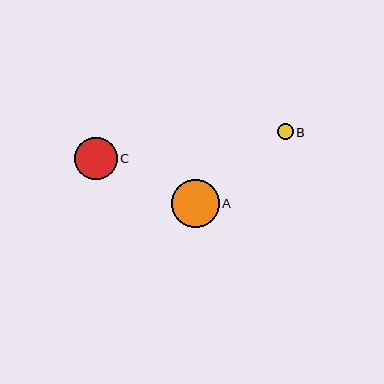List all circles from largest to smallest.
From largest to smallest: A, C, B.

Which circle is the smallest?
Circle B is the smallest with a size of approximately 15 pixels.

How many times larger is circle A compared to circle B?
Circle A is approximately 3.1 times the size of circle B.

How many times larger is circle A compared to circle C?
Circle A is approximately 1.1 times the size of circle C.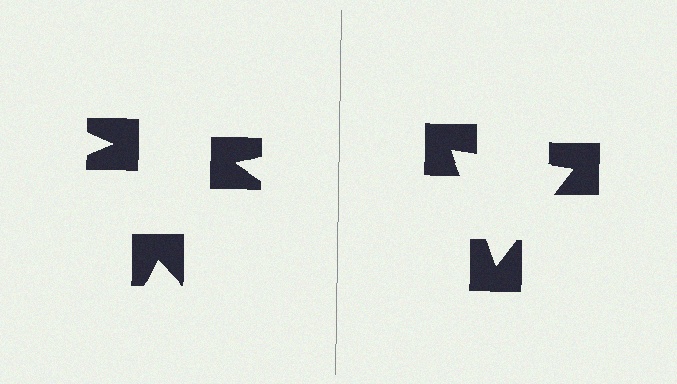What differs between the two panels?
The notched squares are positioned identically on both sides; only the wedge orientations differ. On the right they align to a triangle; on the left they are misaligned.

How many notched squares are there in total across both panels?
6 — 3 on each side.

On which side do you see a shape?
An illusory triangle appears on the right side. On the left side the wedge cuts are rotated, so no coherent shape forms.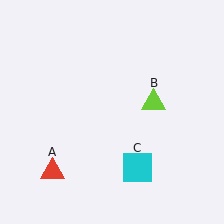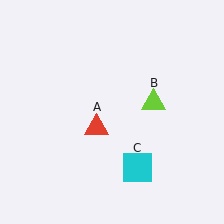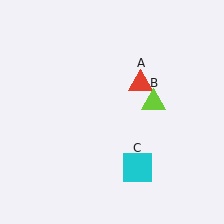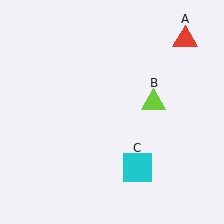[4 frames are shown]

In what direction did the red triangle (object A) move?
The red triangle (object A) moved up and to the right.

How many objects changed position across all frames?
1 object changed position: red triangle (object A).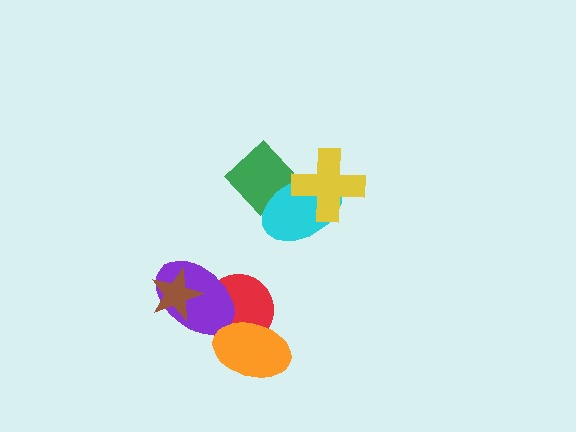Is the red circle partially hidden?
Yes, it is partially covered by another shape.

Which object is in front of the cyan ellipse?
The yellow cross is in front of the cyan ellipse.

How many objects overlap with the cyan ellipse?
2 objects overlap with the cyan ellipse.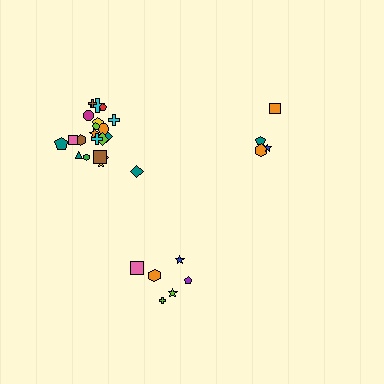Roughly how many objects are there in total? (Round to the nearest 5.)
Roughly 30 objects in total.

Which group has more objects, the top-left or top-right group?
The top-left group.